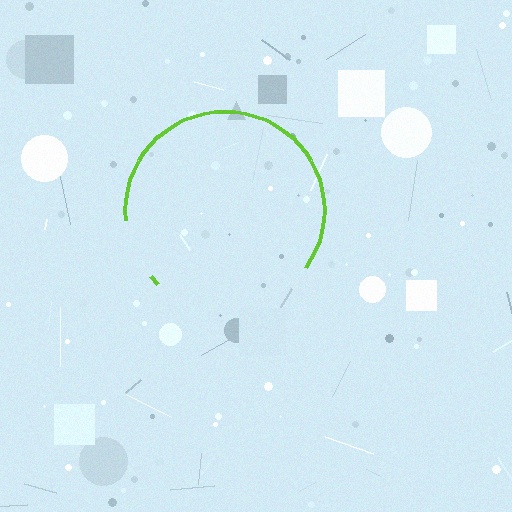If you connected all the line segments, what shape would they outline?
They would outline a circle.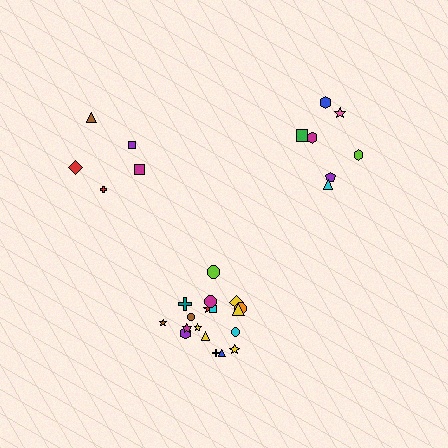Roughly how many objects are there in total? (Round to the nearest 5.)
Roughly 30 objects in total.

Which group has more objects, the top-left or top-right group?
The top-right group.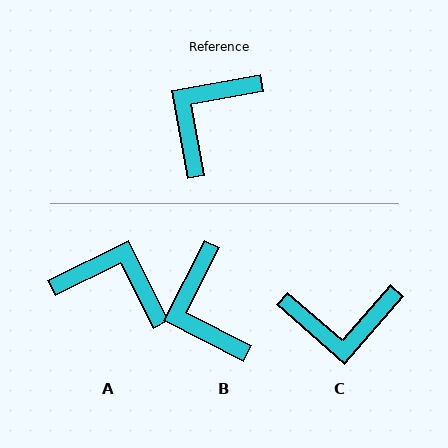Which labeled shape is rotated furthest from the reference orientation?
C, about 129 degrees away.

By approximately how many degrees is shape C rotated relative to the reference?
Approximately 129 degrees counter-clockwise.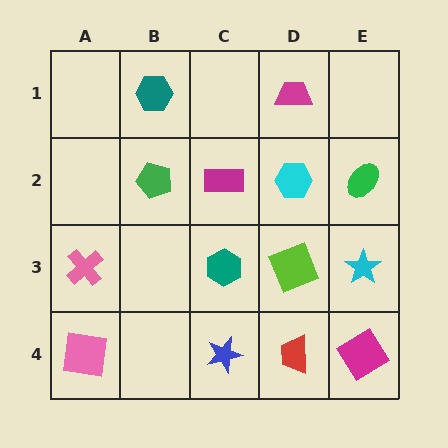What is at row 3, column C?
A teal hexagon.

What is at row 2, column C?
A magenta rectangle.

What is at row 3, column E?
A cyan star.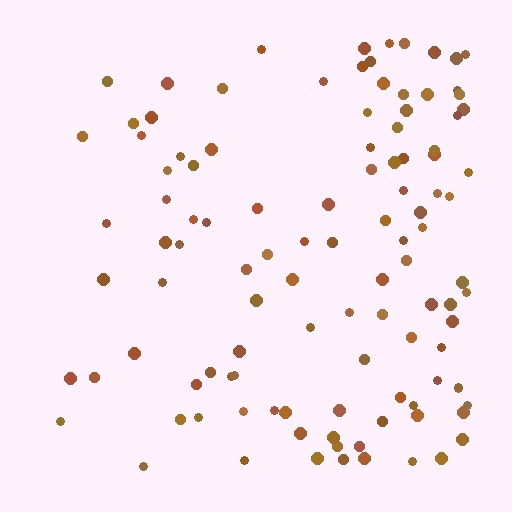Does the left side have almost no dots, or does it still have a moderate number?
Still a moderate number, just noticeably fewer than the right.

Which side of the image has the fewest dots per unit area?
The left.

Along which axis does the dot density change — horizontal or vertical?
Horizontal.